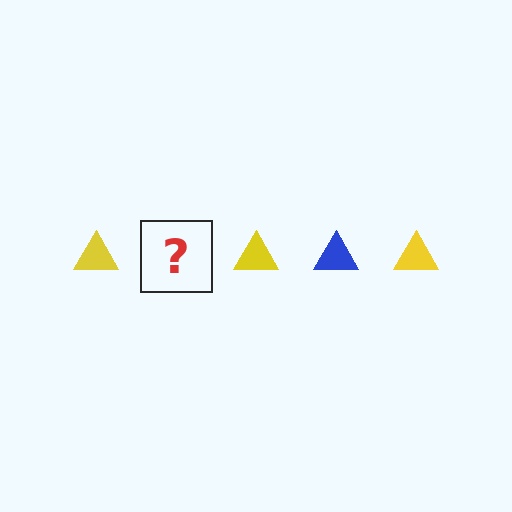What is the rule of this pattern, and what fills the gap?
The rule is that the pattern cycles through yellow, blue triangles. The gap should be filled with a blue triangle.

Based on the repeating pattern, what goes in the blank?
The blank should be a blue triangle.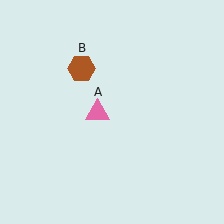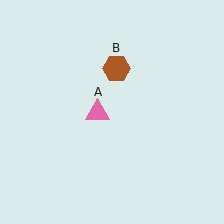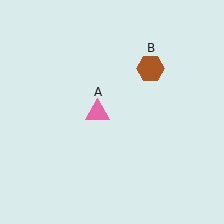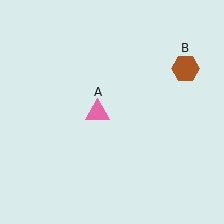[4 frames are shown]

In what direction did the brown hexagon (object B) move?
The brown hexagon (object B) moved right.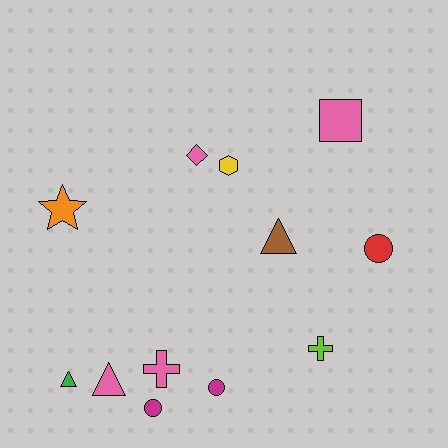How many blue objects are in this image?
There are no blue objects.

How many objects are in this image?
There are 12 objects.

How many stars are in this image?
There is 1 star.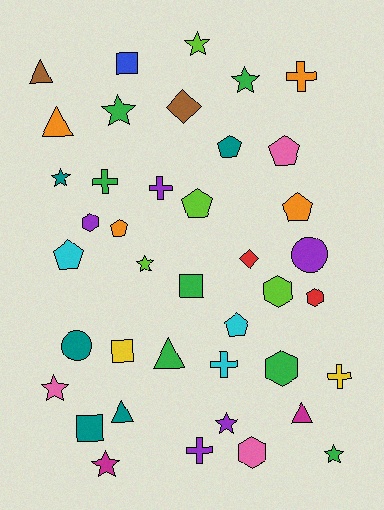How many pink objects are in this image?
There are 3 pink objects.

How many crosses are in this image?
There are 6 crosses.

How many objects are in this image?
There are 40 objects.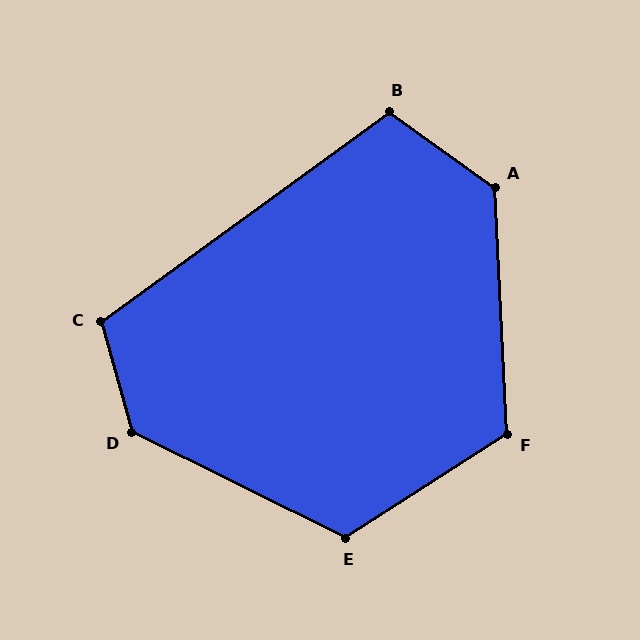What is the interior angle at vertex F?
Approximately 120 degrees (obtuse).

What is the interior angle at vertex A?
Approximately 129 degrees (obtuse).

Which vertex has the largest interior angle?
D, at approximately 132 degrees.